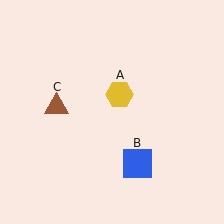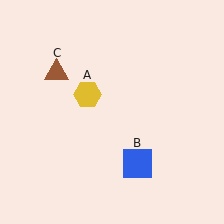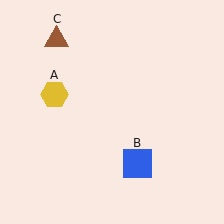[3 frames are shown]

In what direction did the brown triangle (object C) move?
The brown triangle (object C) moved up.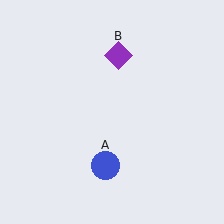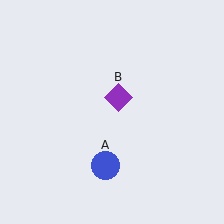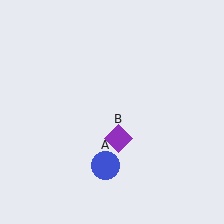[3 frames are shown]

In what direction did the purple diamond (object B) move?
The purple diamond (object B) moved down.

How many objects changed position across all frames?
1 object changed position: purple diamond (object B).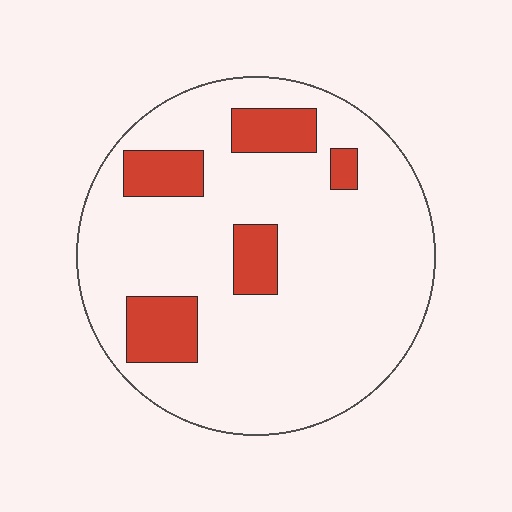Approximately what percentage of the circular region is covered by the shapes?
Approximately 15%.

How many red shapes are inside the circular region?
5.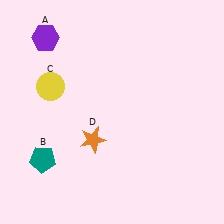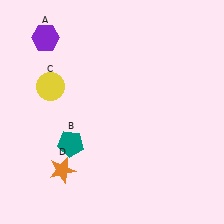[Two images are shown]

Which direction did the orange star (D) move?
The orange star (D) moved left.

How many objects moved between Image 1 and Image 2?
2 objects moved between the two images.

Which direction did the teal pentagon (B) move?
The teal pentagon (B) moved right.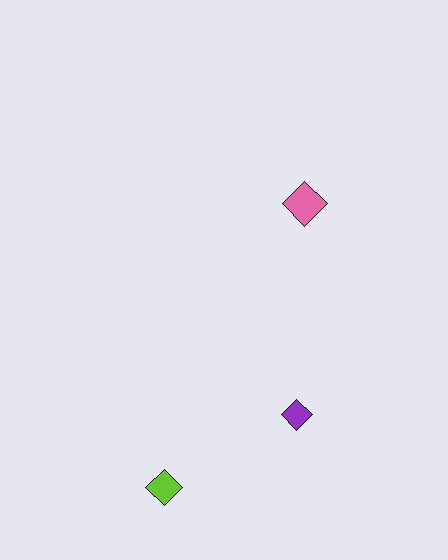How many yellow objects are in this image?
There are no yellow objects.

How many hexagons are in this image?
There are no hexagons.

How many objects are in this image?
There are 3 objects.